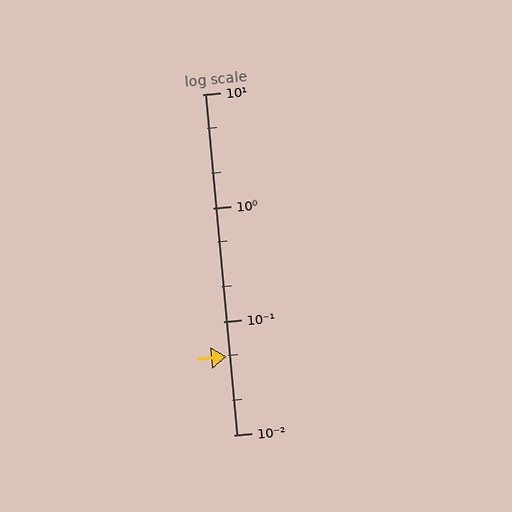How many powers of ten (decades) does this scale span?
The scale spans 3 decades, from 0.01 to 10.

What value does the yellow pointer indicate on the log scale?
The pointer indicates approximately 0.049.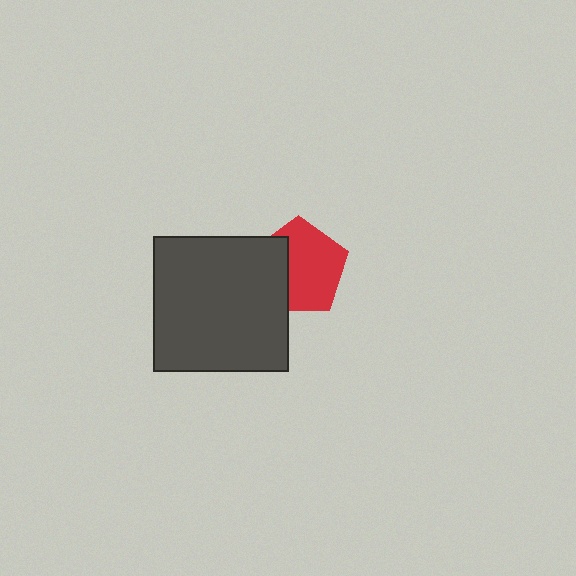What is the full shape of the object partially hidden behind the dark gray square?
The partially hidden object is a red pentagon.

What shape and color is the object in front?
The object in front is a dark gray square.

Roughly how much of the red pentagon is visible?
Most of it is visible (roughly 65%).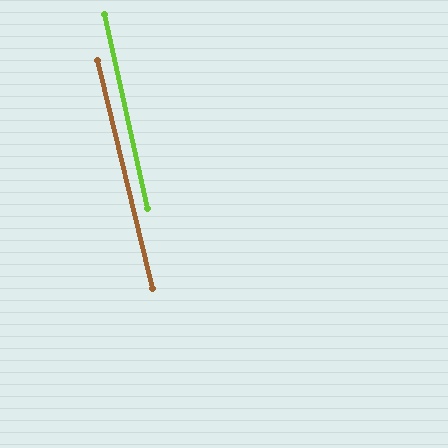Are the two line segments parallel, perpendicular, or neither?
Parallel — their directions differ by only 1.0°.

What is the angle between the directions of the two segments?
Approximately 1 degree.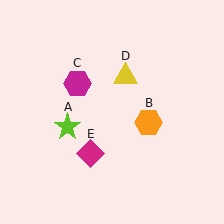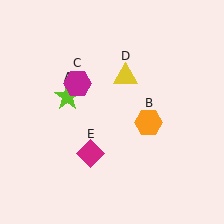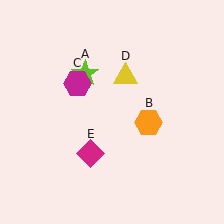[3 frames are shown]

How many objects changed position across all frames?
1 object changed position: lime star (object A).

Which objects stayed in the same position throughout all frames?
Orange hexagon (object B) and magenta hexagon (object C) and yellow triangle (object D) and magenta diamond (object E) remained stationary.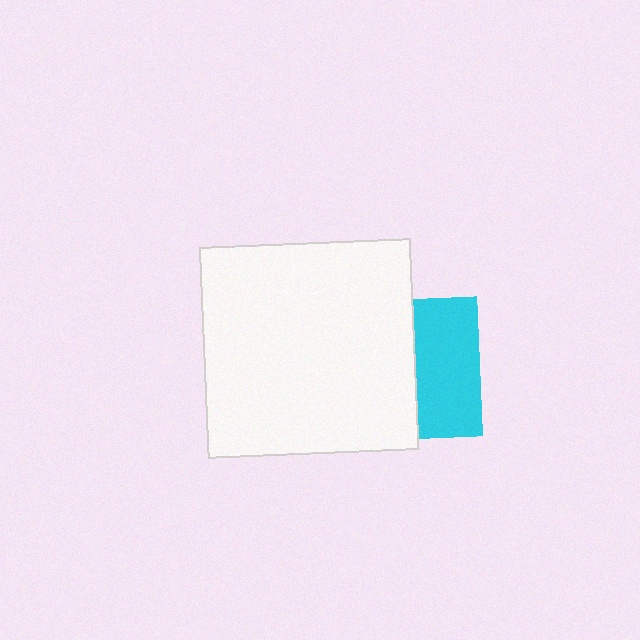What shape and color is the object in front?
The object in front is a white square.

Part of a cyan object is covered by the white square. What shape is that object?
It is a square.